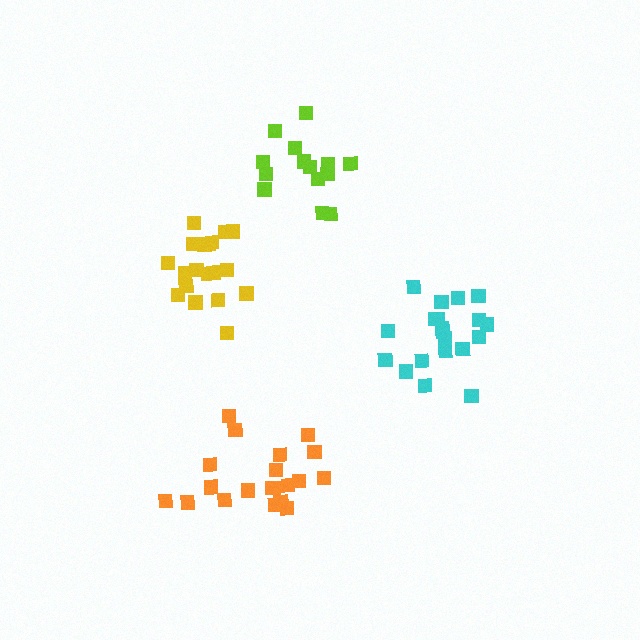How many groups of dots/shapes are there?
There are 4 groups.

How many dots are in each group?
Group 1: 20 dots, Group 2: 19 dots, Group 3: 14 dots, Group 4: 20 dots (73 total).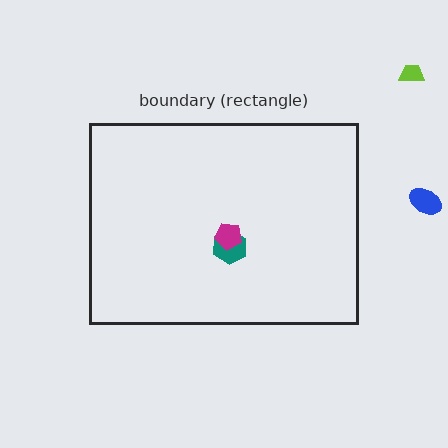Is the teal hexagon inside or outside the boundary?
Inside.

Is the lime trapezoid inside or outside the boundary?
Outside.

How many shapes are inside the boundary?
2 inside, 2 outside.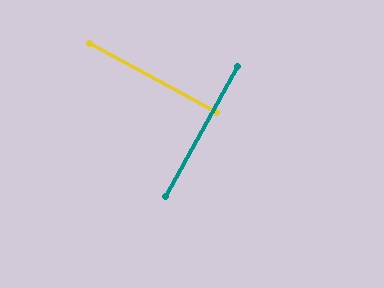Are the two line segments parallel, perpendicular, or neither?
Perpendicular — they meet at approximately 90°.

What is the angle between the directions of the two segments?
Approximately 90 degrees.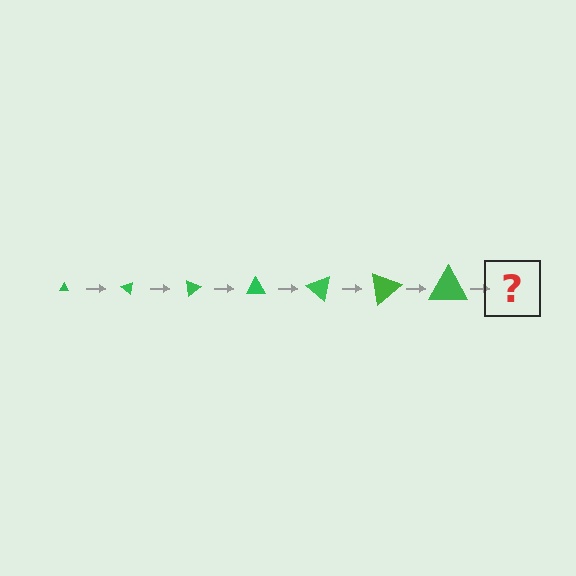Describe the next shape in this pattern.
It should be a triangle, larger than the previous one and rotated 280 degrees from the start.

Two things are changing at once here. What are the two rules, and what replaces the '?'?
The two rules are that the triangle grows larger each step and it rotates 40 degrees each step. The '?' should be a triangle, larger than the previous one and rotated 280 degrees from the start.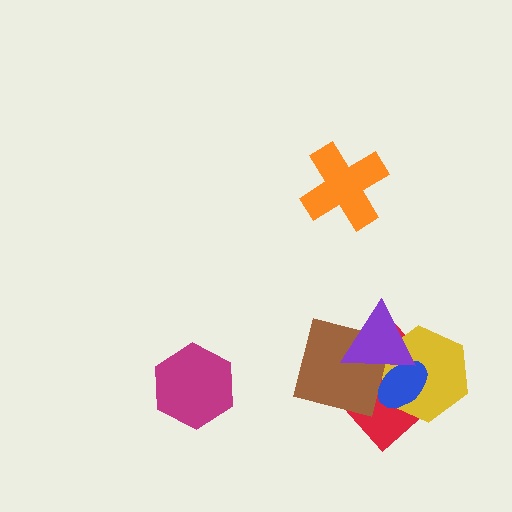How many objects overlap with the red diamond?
4 objects overlap with the red diamond.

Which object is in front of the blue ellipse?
The purple triangle is in front of the blue ellipse.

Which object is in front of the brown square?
The purple triangle is in front of the brown square.